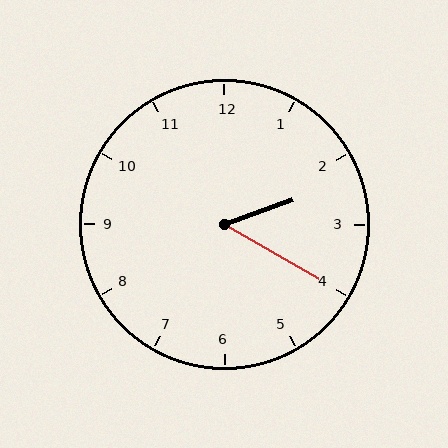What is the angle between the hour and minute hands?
Approximately 50 degrees.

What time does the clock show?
2:20.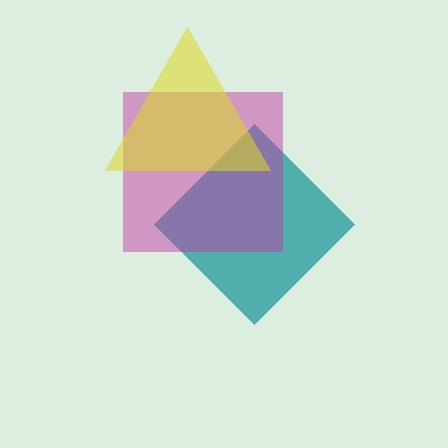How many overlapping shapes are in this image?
There are 3 overlapping shapes in the image.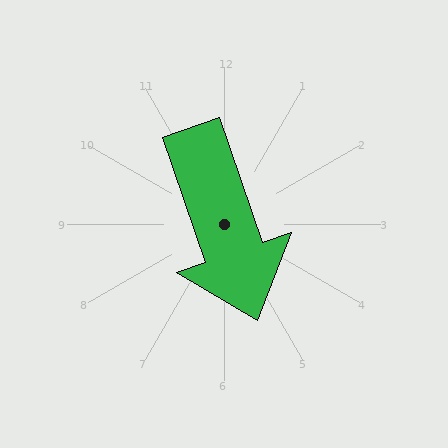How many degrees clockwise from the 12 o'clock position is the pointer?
Approximately 161 degrees.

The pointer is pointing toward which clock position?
Roughly 5 o'clock.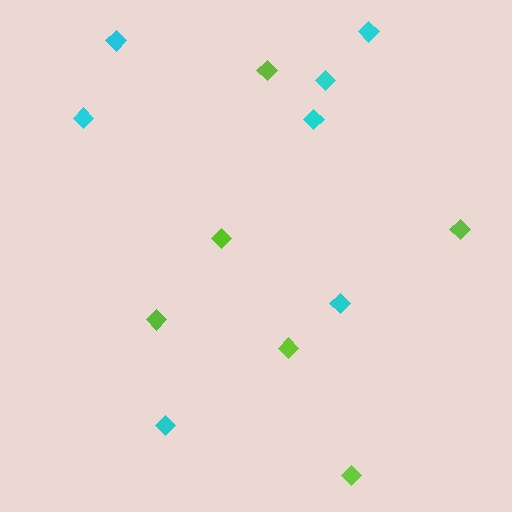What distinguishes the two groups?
There are 2 groups: one group of lime diamonds (6) and one group of cyan diamonds (7).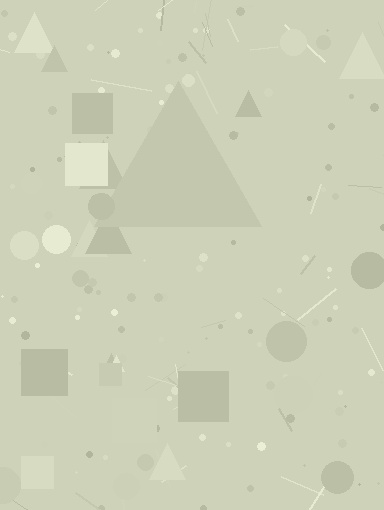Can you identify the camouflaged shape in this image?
The camouflaged shape is a triangle.